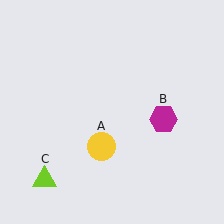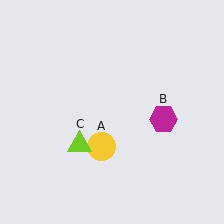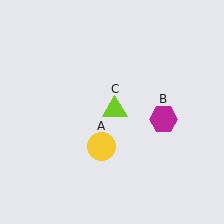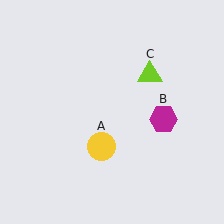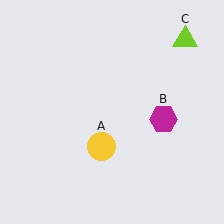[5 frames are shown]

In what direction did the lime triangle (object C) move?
The lime triangle (object C) moved up and to the right.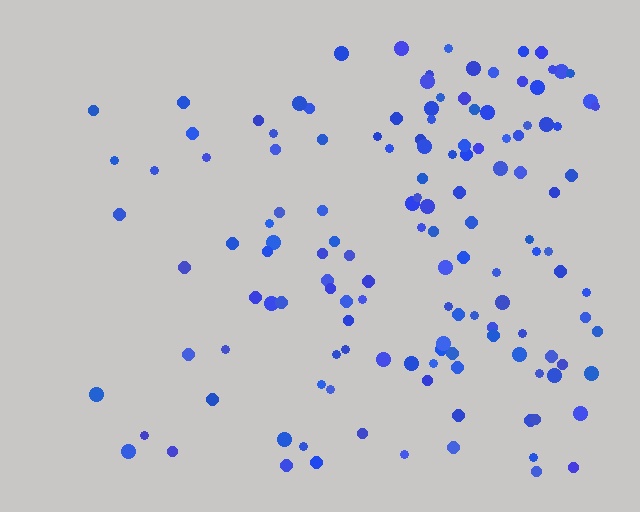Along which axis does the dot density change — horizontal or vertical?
Horizontal.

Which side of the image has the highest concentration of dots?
The right.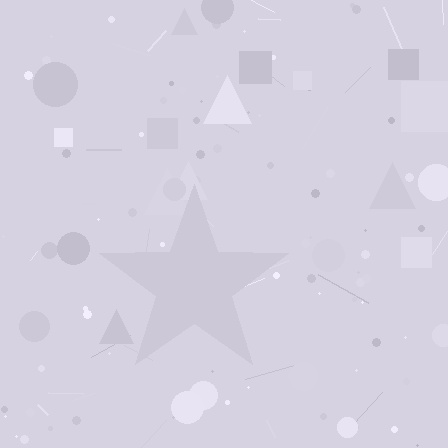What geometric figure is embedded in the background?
A star is embedded in the background.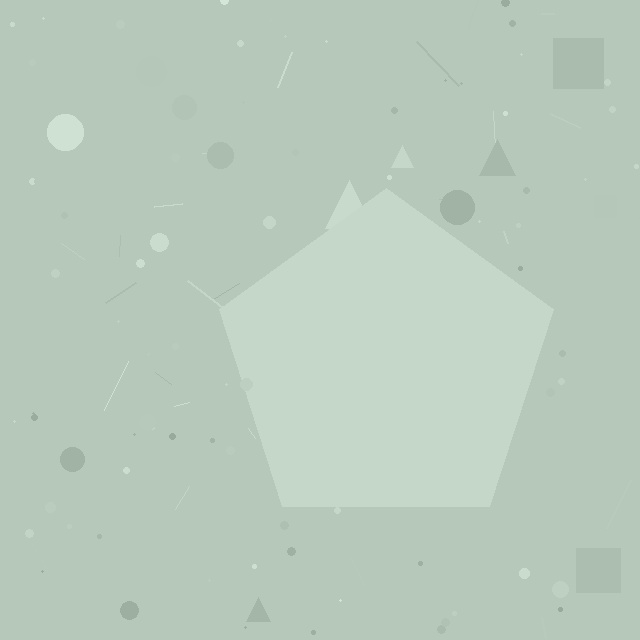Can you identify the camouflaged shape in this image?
The camouflaged shape is a pentagon.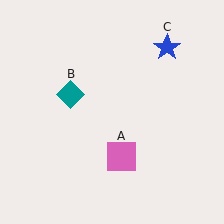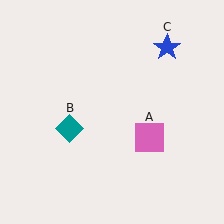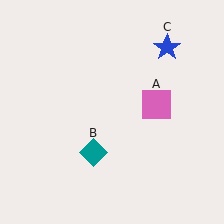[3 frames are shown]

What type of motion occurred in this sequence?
The pink square (object A), teal diamond (object B) rotated counterclockwise around the center of the scene.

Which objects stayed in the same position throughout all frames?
Blue star (object C) remained stationary.